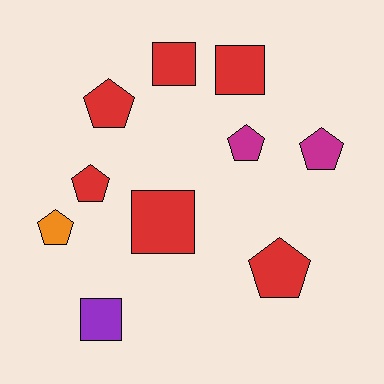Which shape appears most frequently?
Pentagon, with 6 objects.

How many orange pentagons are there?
There is 1 orange pentagon.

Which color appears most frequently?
Red, with 6 objects.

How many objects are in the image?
There are 10 objects.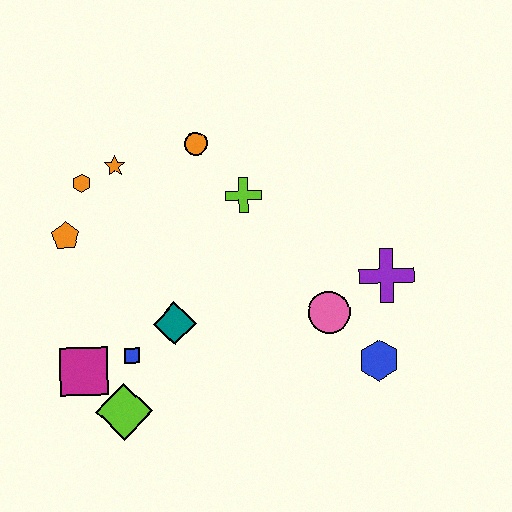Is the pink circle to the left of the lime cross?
No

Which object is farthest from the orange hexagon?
The blue hexagon is farthest from the orange hexagon.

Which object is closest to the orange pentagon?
The orange hexagon is closest to the orange pentagon.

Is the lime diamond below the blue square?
Yes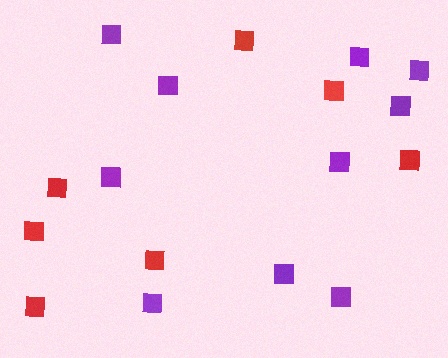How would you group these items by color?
There are 2 groups: one group of red squares (7) and one group of purple squares (10).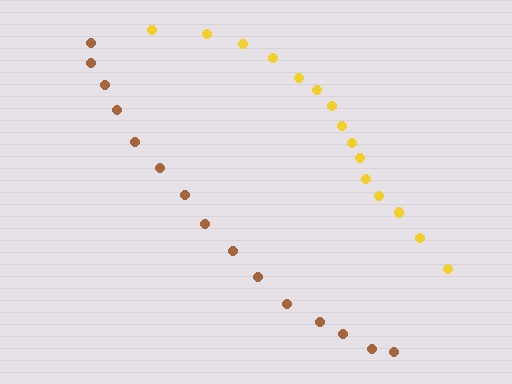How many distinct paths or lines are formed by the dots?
There are 2 distinct paths.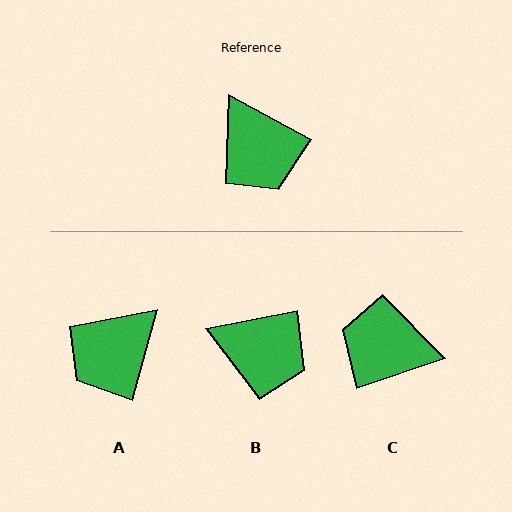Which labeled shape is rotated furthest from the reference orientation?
C, about 133 degrees away.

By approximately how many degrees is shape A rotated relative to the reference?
Approximately 77 degrees clockwise.